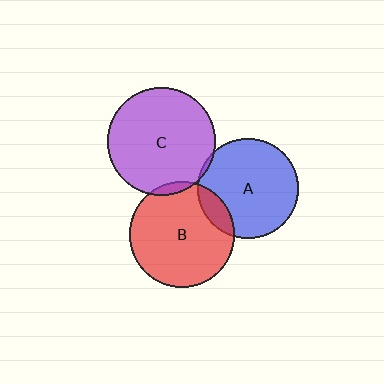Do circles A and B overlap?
Yes.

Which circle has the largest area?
Circle C (purple).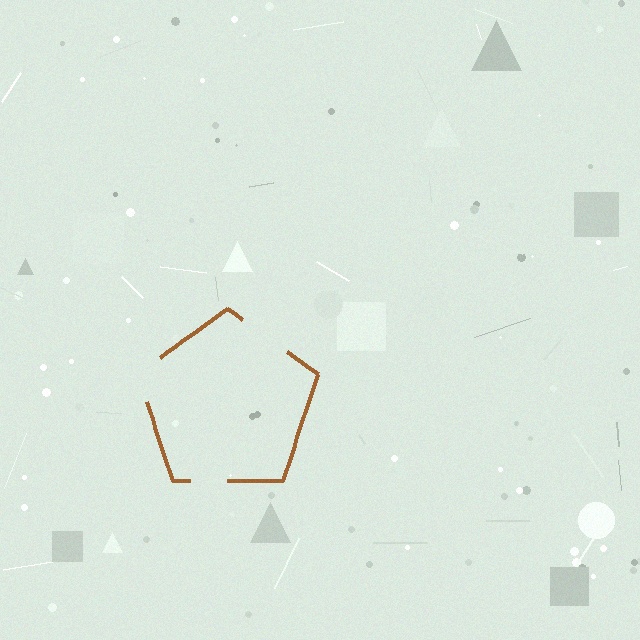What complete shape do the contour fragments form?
The contour fragments form a pentagon.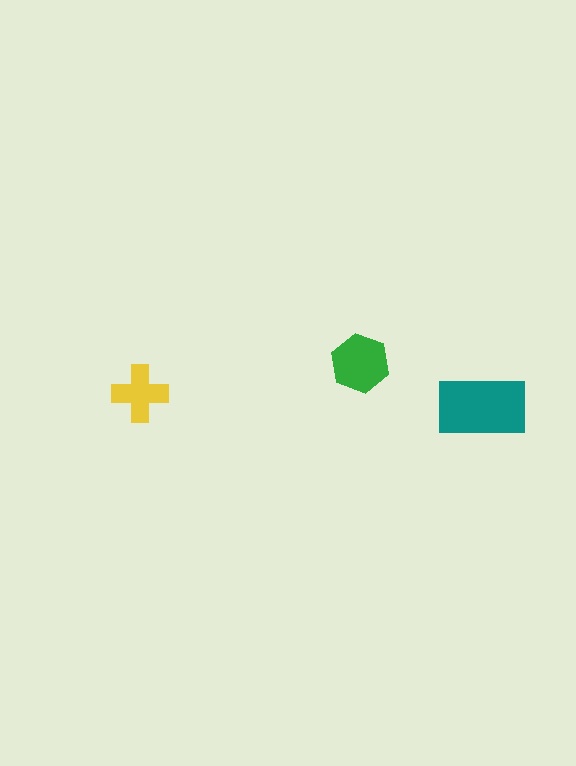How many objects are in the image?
There are 3 objects in the image.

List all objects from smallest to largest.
The yellow cross, the green hexagon, the teal rectangle.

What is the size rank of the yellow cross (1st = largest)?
3rd.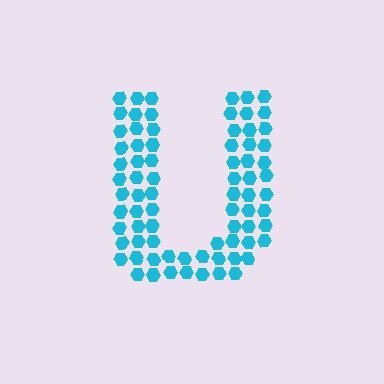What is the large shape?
The large shape is the letter U.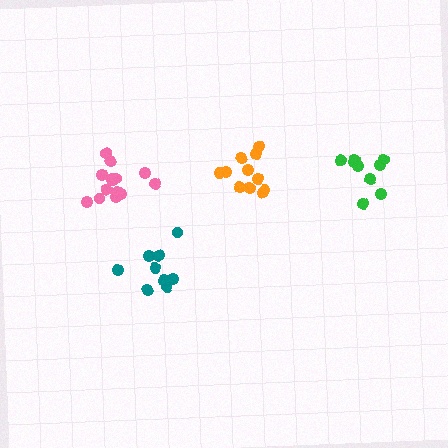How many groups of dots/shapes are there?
There are 4 groups.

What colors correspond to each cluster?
The clusters are colored: green, pink, teal, orange.